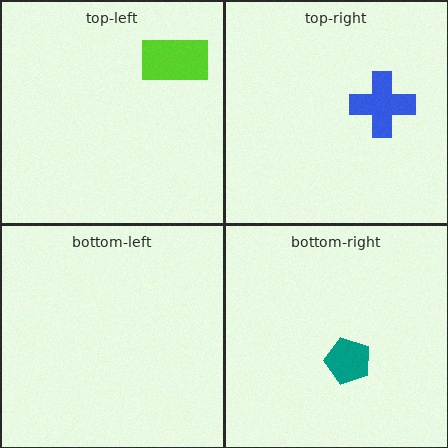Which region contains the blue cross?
The top-right region.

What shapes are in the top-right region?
The blue cross.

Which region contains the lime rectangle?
The top-left region.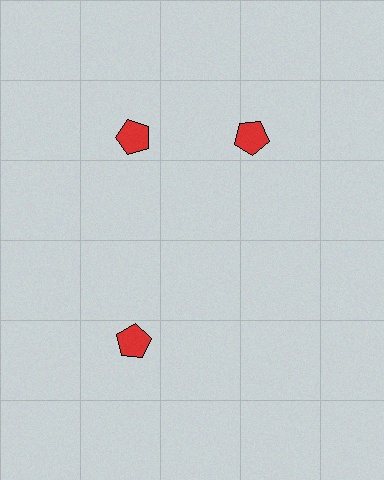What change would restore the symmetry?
The symmetry would be restored by rotating it back into even spacing with its neighbors so that all 3 pentagons sit at equal angles and equal distance from the center.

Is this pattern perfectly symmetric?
No. The 3 red pentagons are arranged in a ring, but one element near the 3 o'clock position is rotated out of alignment along the ring, breaking the 3-fold rotational symmetry.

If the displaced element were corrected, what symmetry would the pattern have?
It would have 3-fold rotational symmetry — the pattern would map onto itself every 120 degrees.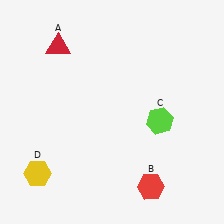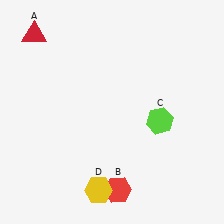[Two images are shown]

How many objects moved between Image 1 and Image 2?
3 objects moved between the two images.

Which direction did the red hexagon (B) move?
The red hexagon (B) moved left.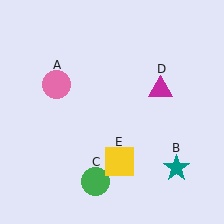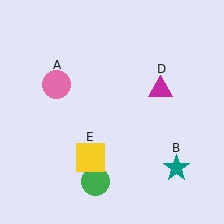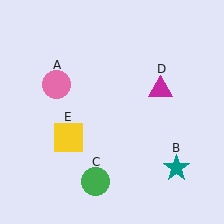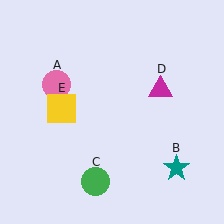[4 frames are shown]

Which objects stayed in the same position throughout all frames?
Pink circle (object A) and teal star (object B) and green circle (object C) and magenta triangle (object D) remained stationary.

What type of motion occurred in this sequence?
The yellow square (object E) rotated clockwise around the center of the scene.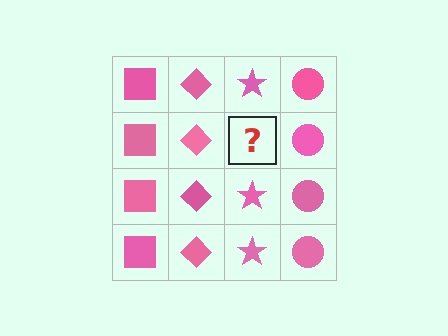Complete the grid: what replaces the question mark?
The question mark should be replaced with a pink star.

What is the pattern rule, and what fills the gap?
The rule is that each column has a consistent shape. The gap should be filled with a pink star.